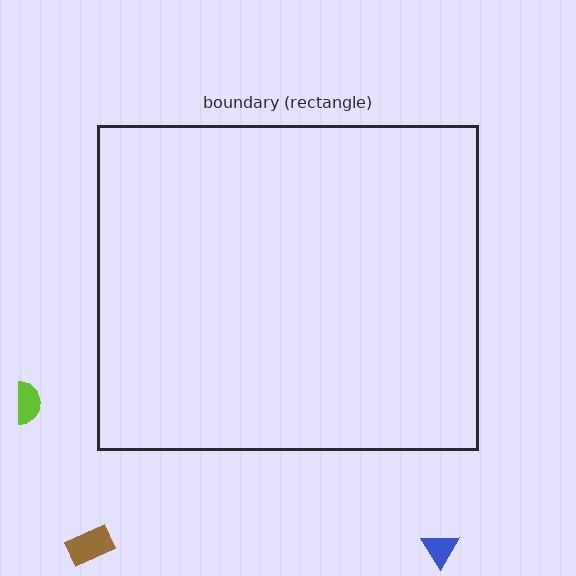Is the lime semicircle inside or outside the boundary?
Outside.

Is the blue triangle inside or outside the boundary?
Outside.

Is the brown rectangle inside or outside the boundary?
Outside.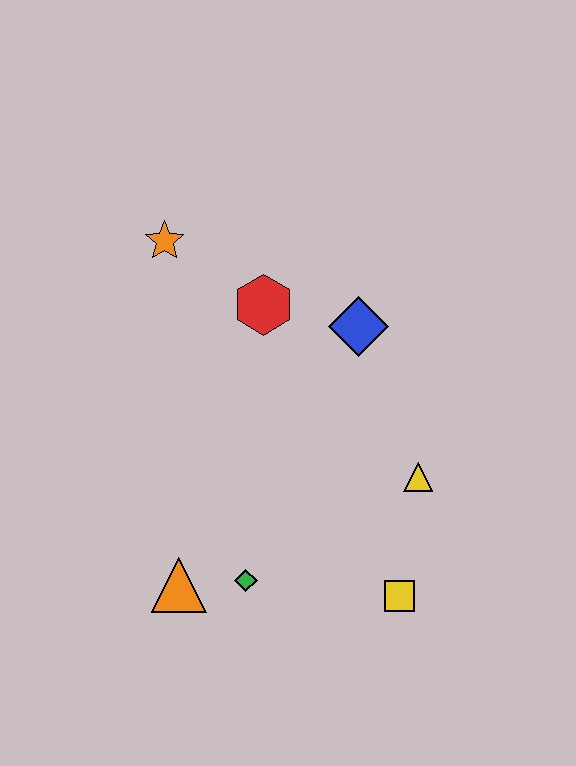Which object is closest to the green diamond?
The orange triangle is closest to the green diamond.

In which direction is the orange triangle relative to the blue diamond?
The orange triangle is below the blue diamond.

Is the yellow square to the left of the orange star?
No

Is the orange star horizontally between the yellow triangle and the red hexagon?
No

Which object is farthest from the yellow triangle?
The orange star is farthest from the yellow triangle.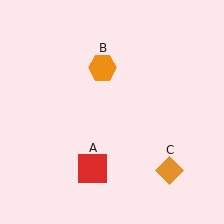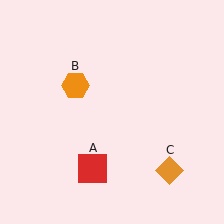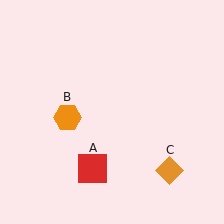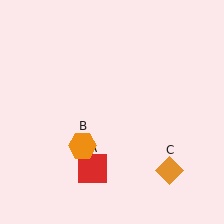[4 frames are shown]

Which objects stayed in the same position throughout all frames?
Red square (object A) and orange diamond (object C) remained stationary.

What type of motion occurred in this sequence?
The orange hexagon (object B) rotated counterclockwise around the center of the scene.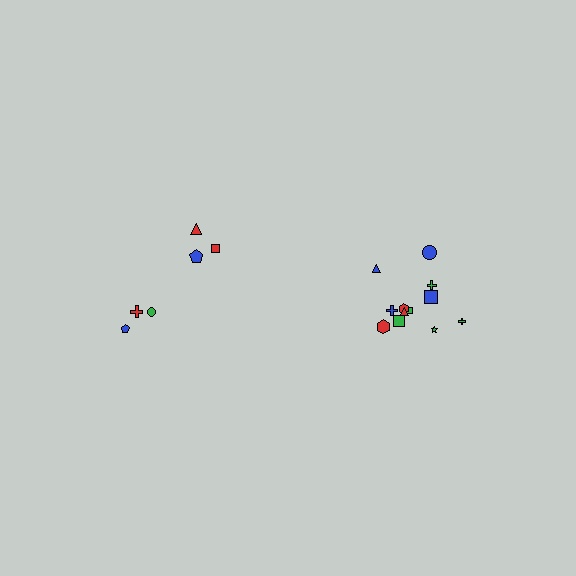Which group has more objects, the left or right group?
The right group.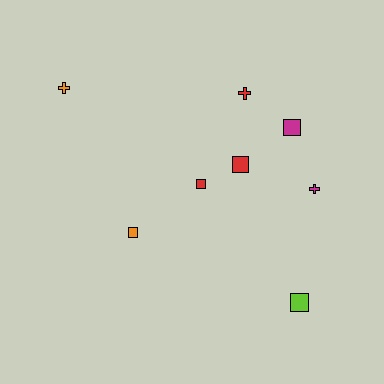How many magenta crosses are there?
There is 1 magenta cross.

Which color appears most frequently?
Red, with 3 objects.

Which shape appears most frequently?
Square, with 5 objects.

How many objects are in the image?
There are 8 objects.